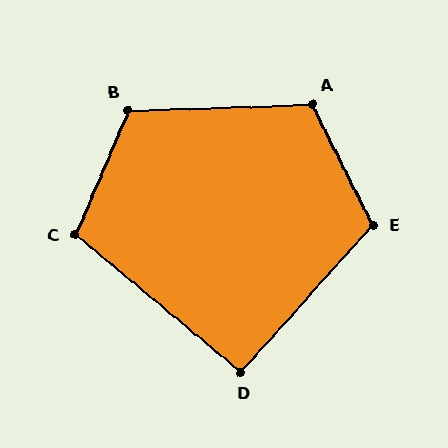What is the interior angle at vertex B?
Approximately 115 degrees (obtuse).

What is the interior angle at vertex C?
Approximately 107 degrees (obtuse).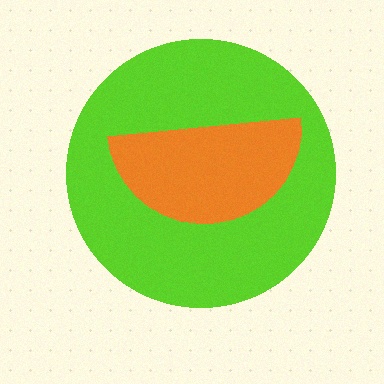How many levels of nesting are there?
2.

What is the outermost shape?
The lime circle.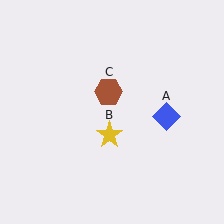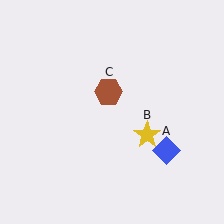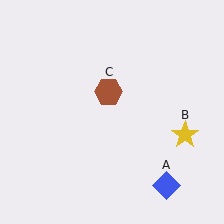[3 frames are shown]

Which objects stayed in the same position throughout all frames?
Brown hexagon (object C) remained stationary.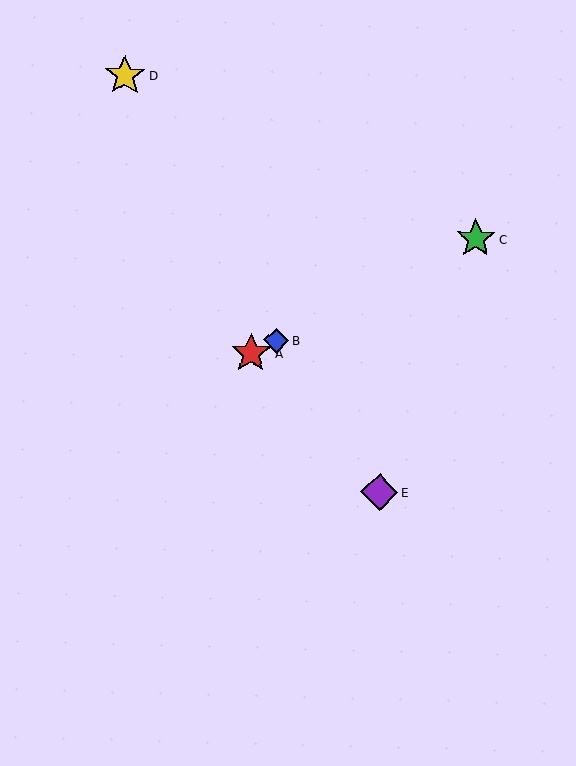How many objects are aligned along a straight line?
3 objects (A, B, C) are aligned along a straight line.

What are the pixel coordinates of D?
Object D is at (125, 75).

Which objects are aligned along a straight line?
Objects A, B, C are aligned along a straight line.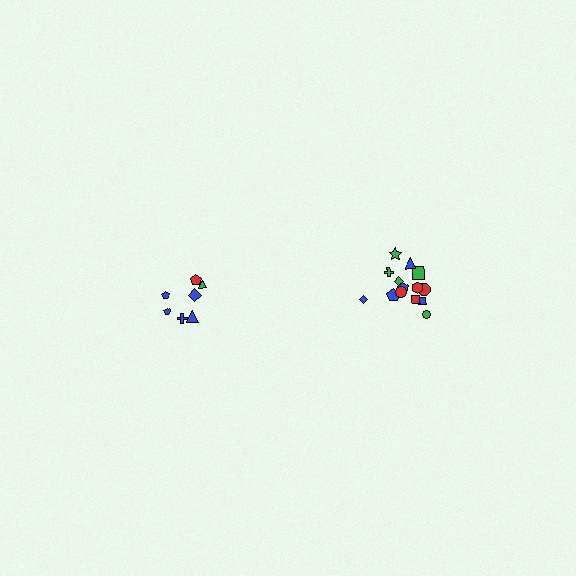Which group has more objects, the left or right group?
The right group.